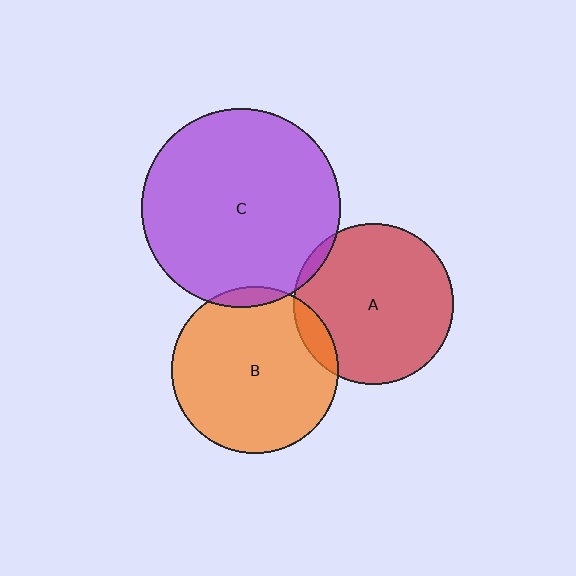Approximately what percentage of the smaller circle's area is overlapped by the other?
Approximately 5%.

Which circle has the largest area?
Circle C (purple).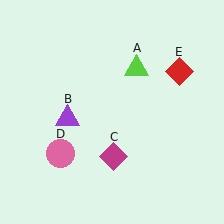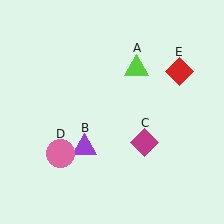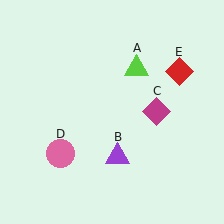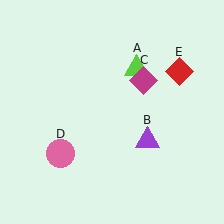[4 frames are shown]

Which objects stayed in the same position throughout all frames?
Lime triangle (object A) and pink circle (object D) and red diamond (object E) remained stationary.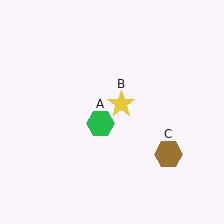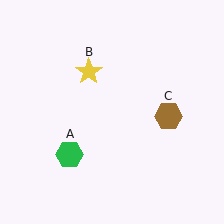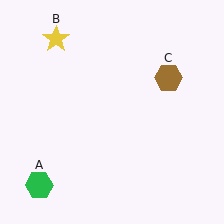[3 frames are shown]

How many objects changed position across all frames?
3 objects changed position: green hexagon (object A), yellow star (object B), brown hexagon (object C).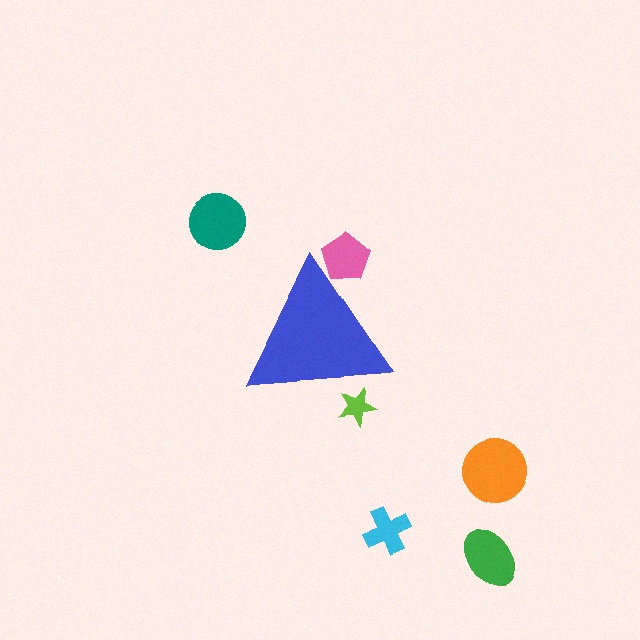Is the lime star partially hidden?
Yes, the lime star is partially hidden behind the blue triangle.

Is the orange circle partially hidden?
No, the orange circle is fully visible.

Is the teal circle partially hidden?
No, the teal circle is fully visible.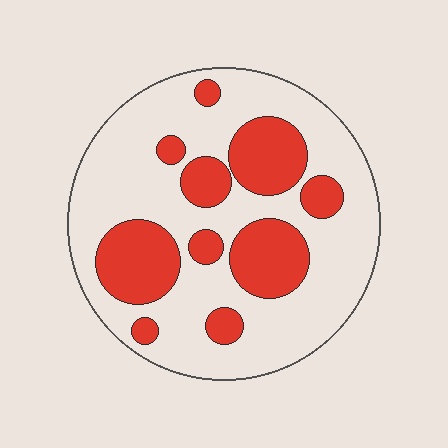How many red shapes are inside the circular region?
10.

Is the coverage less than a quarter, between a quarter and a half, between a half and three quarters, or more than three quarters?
Between a quarter and a half.